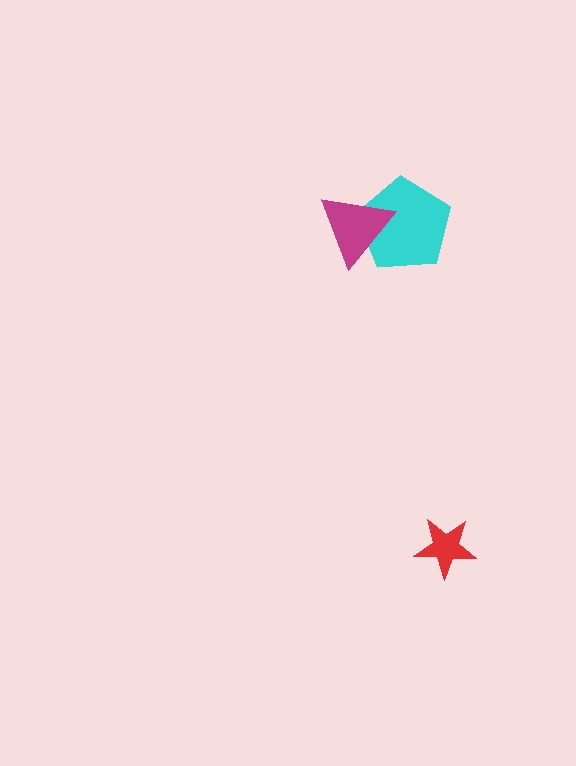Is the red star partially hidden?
No, no other shape covers it.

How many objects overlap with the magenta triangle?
1 object overlaps with the magenta triangle.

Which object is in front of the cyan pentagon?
The magenta triangle is in front of the cyan pentagon.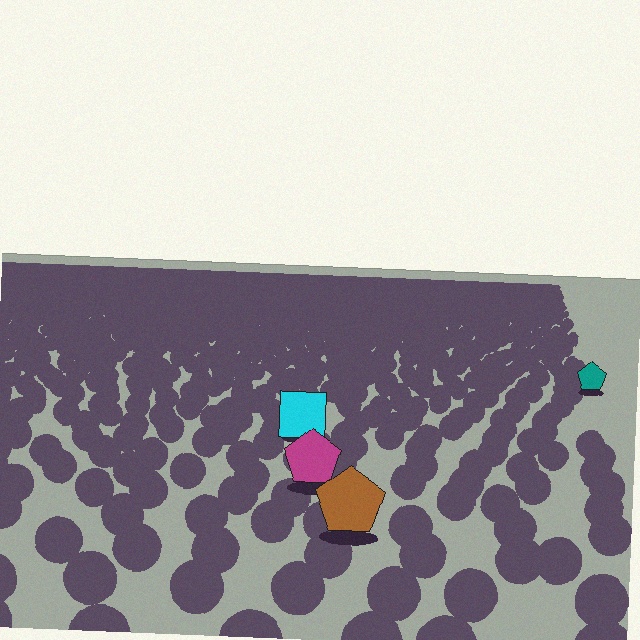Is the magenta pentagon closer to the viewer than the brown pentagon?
No. The brown pentagon is closer — you can tell from the texture gradient: the ground texture is coarser near it.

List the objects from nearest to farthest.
From nearest to farthest: the brown pentagon, the magenta pentagon, the cyan square, the teal pentagon.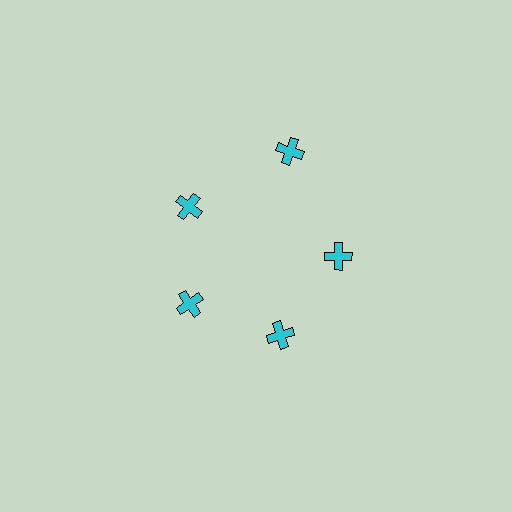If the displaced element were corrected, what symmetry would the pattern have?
It would have 5-fold rotational symmetry — the pattern would map onto itself every 72 degrees.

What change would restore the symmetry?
The symmetry would be restored by moving it inward, back onto the ring so that all 5 crosses sit at equal angles and equal distance from the center.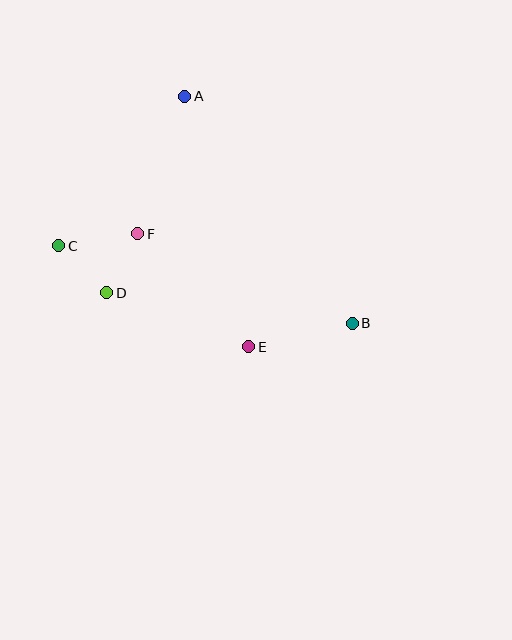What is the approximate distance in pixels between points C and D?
The distance between C and D is approximately 68 pixels.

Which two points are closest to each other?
Points D and F are closest to each other.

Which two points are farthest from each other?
Points B and C are farthest from each other.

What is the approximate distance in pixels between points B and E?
The distance between B and E is approximately 106 pixels.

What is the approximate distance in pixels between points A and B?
The distance between A and B is approximately 282 pixels.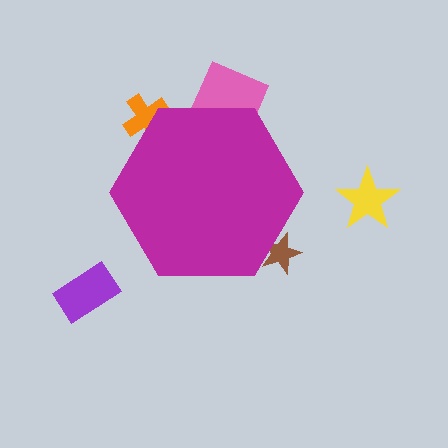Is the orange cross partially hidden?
Yes, the orange cross is partially hidden behind the magenta hexagon.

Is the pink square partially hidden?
Yes, the pink square is partially hidden behind the magenta hexagon.